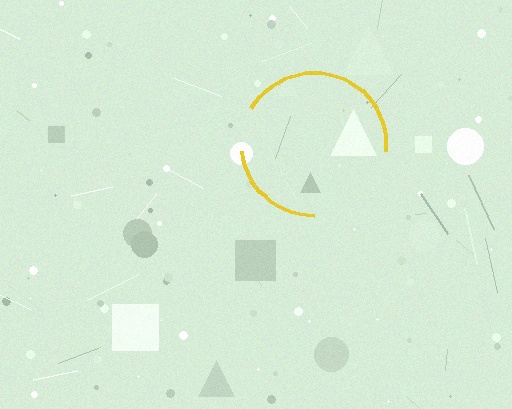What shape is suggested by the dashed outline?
The dashed outline suggests a circle.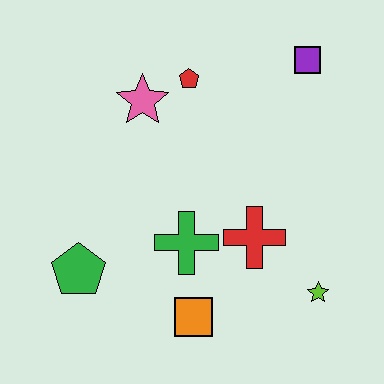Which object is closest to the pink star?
The red pentagon is closest to the pink star.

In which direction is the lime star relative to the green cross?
The lime star is to the right of the green cross.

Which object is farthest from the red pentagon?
The lime star is farthest from the red pentagon.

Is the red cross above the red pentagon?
No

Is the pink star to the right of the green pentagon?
Yes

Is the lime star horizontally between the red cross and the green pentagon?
No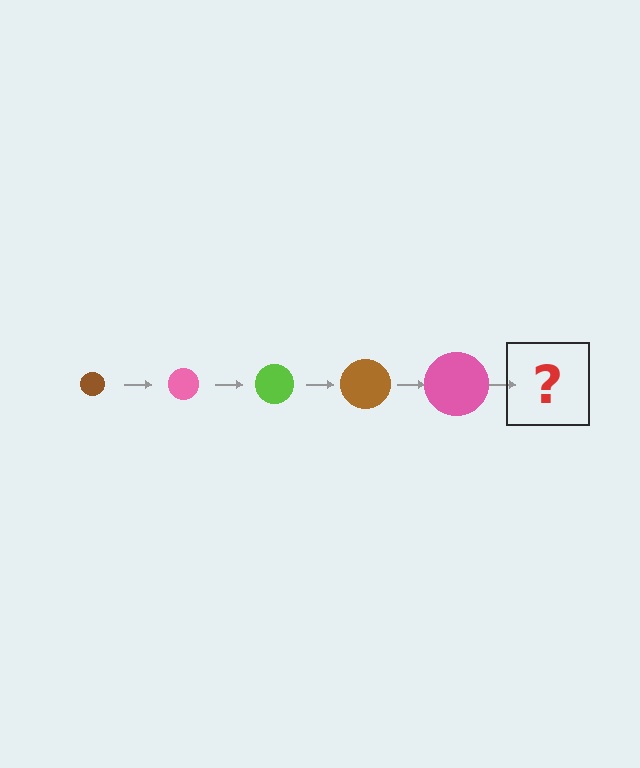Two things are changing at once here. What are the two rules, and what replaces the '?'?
The two rules are that the circle grows larger each step and the color cycles through brown, pink, and lime. The '?' should be a lime circle, larger than the previous one.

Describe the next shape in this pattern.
It should be a lime circle, larger than the previous one.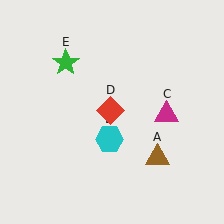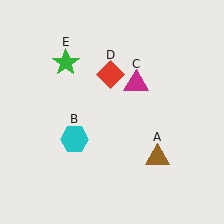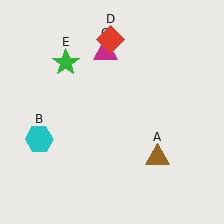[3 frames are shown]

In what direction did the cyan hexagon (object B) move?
The cyan hexagon (object B) moved left.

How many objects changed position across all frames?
3 objects changed position: cyan hexagon (object B), magenta triangle (object C), red diamond (object D).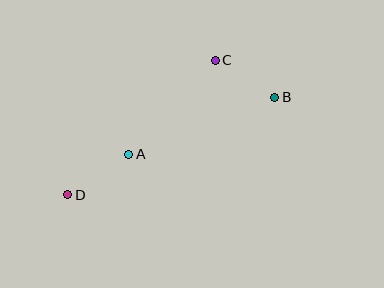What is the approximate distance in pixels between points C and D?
The distance between C and D is approximately 200 pixels.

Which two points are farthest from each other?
Points B and D are farthest from each other.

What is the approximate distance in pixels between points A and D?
The distance between A and D is approximately 74 pixels.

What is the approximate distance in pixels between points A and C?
The distance between A and C is approximately 128 pixels.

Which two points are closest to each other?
Points B and C are closest to each other.